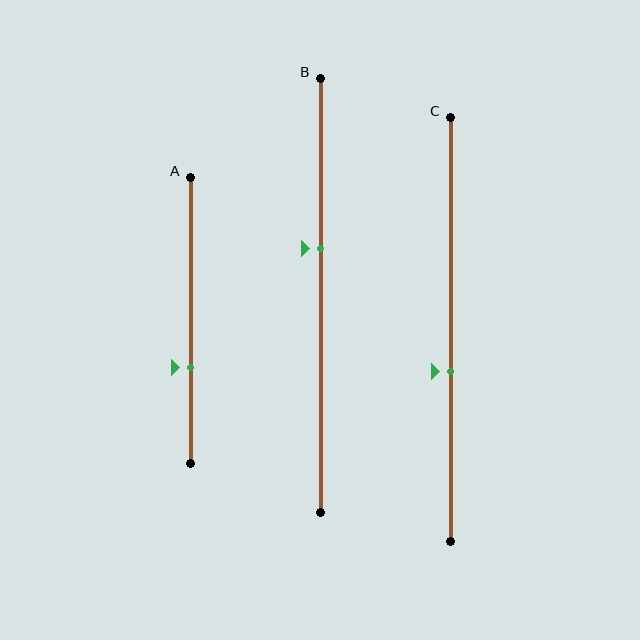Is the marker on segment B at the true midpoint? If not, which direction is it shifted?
No, the marker on segment B is shifted upward by about 11% of the segment length.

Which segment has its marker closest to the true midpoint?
Segment C has its marker closest to the true midpoint.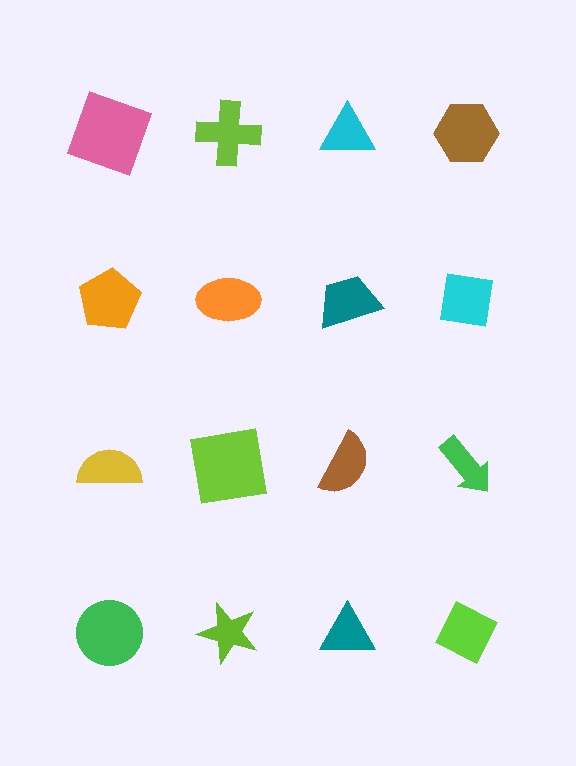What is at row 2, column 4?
A cyan square.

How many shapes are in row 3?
4 shapes.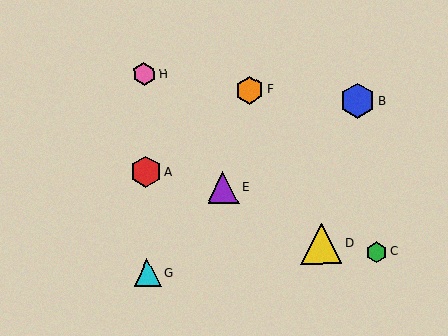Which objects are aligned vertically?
Objects A, G, H are aligned vertically.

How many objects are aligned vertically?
3 objects (A, G, H) are aligned vertically.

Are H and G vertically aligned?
Yes, both are at x≈144.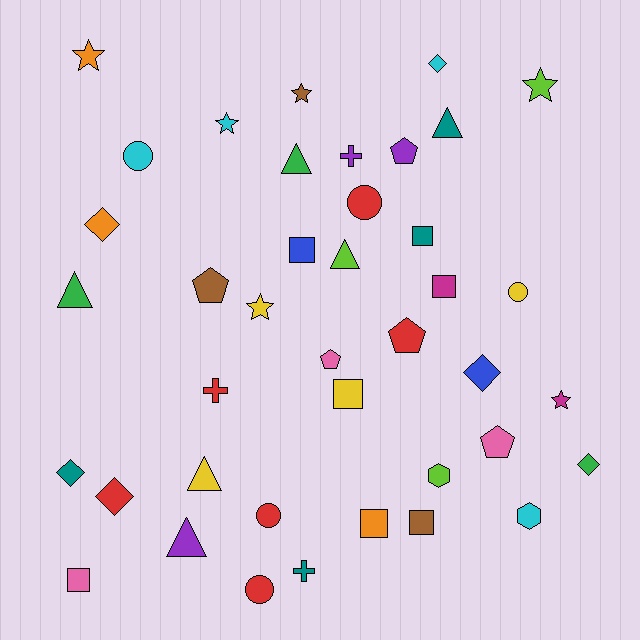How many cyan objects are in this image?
There are 4 cyan objects.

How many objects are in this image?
There are 40 objects.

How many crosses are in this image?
There are 3 crosses.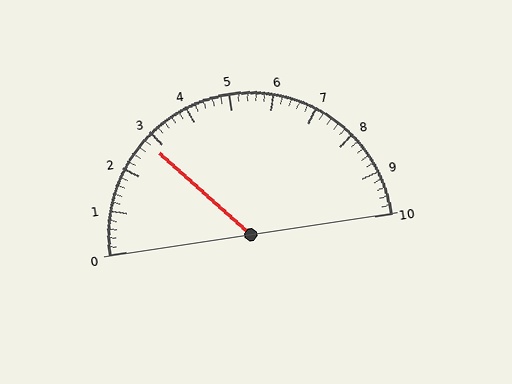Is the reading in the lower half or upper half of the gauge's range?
The reading is in the lower half of the range (0 to 10).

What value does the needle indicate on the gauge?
The needle indicates approximately 2.8.